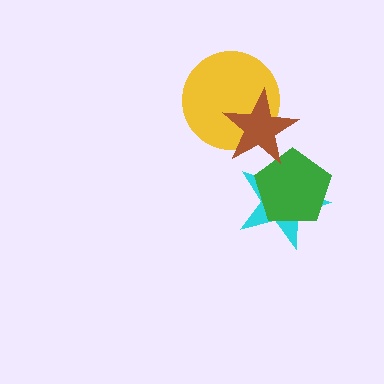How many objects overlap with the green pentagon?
2 objects overlap with the green pentagon.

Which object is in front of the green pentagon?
The brown star is in front of the green pentagon.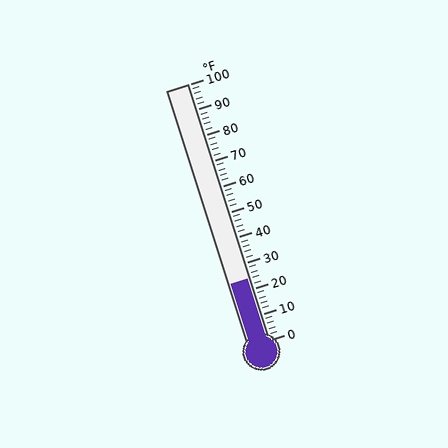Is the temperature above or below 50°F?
The temperature is below 50°F.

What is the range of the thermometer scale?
The thermometer scale ranges from 0°F to 100°F.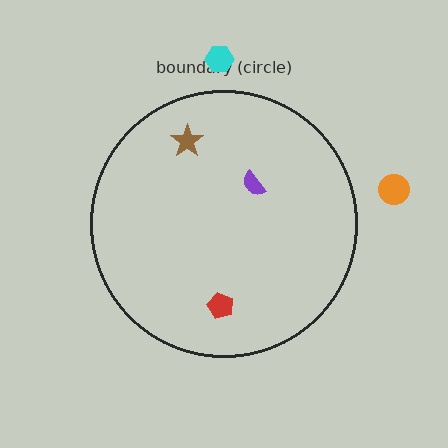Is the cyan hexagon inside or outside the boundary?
Outside.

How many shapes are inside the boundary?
3 inside, 2 outside.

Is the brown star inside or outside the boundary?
Inside.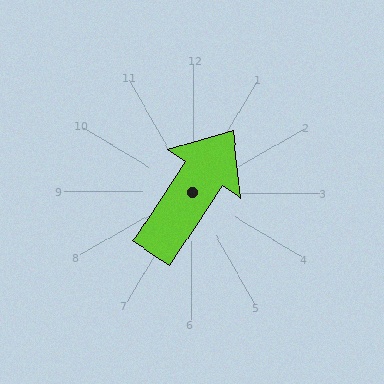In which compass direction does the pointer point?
Northeast.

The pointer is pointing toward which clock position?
Roughly 1 o'clock.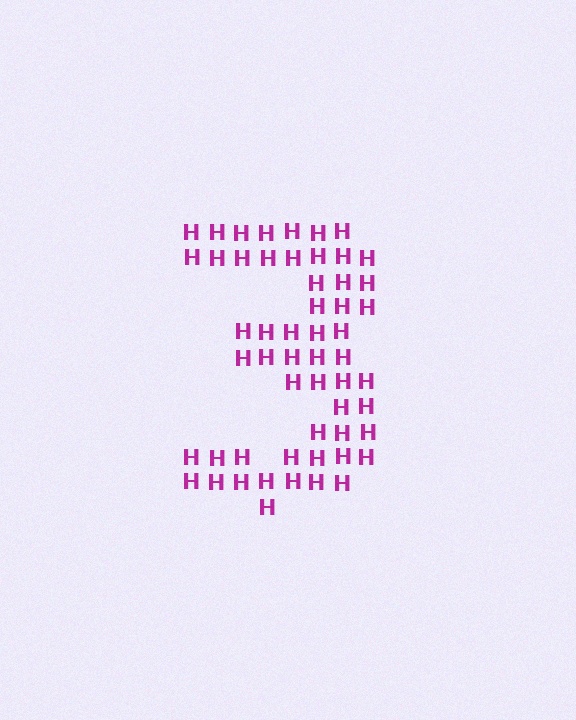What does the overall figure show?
The overall figure shows the digit 3.